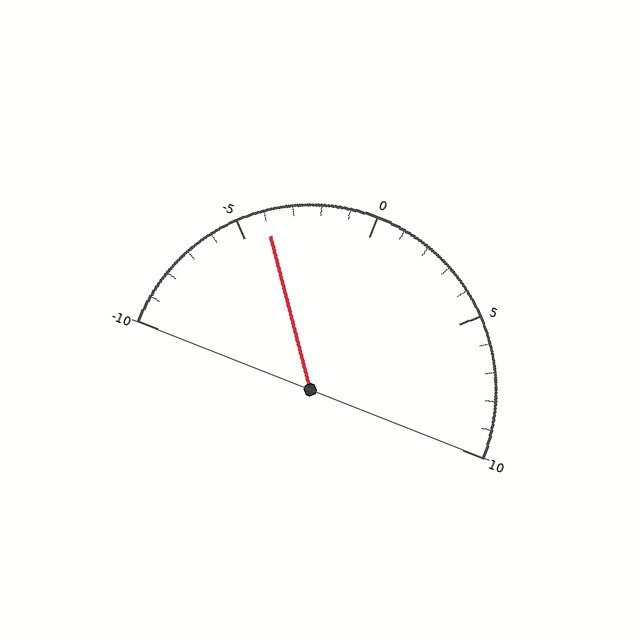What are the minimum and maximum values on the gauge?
The gauge ranges from -10 to 10.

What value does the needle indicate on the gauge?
The needle indicates approximately -4.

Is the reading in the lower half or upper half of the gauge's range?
The reading is in the lower half of the range (-10 to 10).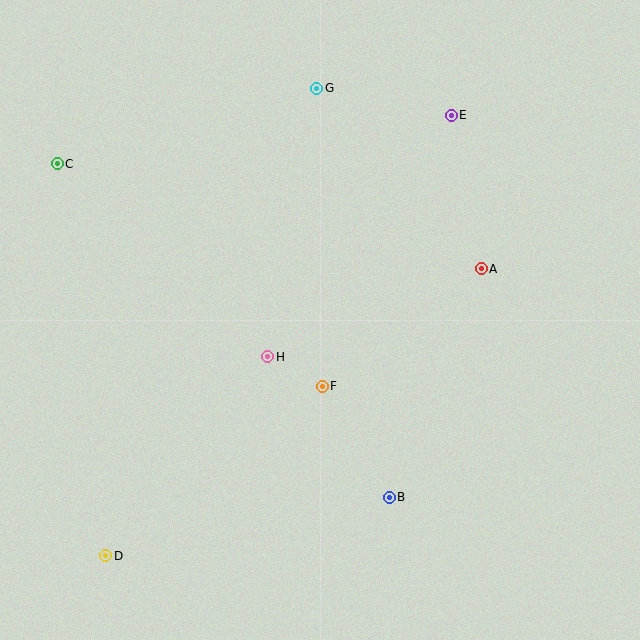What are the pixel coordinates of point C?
Point C is at (57, 164).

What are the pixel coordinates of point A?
Point A is at (481, 269).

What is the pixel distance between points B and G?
The distance between B and G is 415 pixels.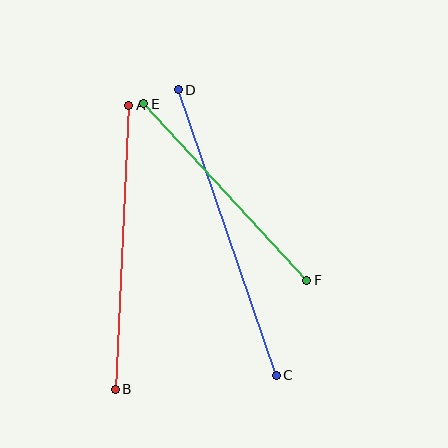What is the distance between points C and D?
The distance is approximately 302 pixels.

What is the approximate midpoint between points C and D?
The midpoint is at approximately (227, 233) pixels.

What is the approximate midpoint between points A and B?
The midpoint is at approximately (122, 247) pixels.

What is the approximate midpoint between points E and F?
The midpoint is at approximately (225, 192) pixels.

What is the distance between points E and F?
The distance is approximately 240 pixels.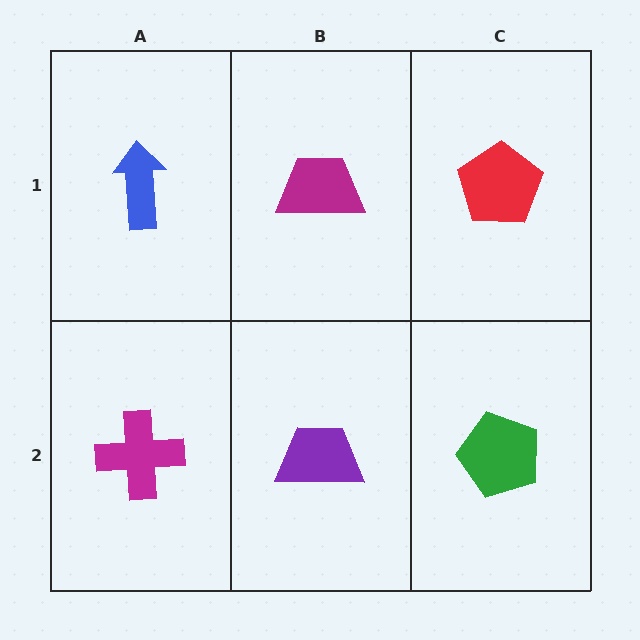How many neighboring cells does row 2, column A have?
2.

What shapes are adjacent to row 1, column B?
A purple trapezoid (row 2, column B), a blue arrow (row 1, column A), a red pentagon (row 1, column C).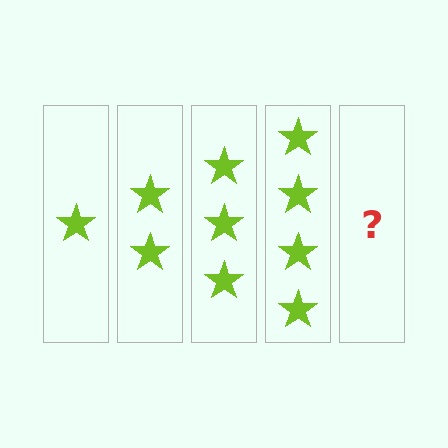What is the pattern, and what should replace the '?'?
The pattern is that each step adds one more star. The '?' should be 5 stars.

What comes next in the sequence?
The next element should be 5 stars.